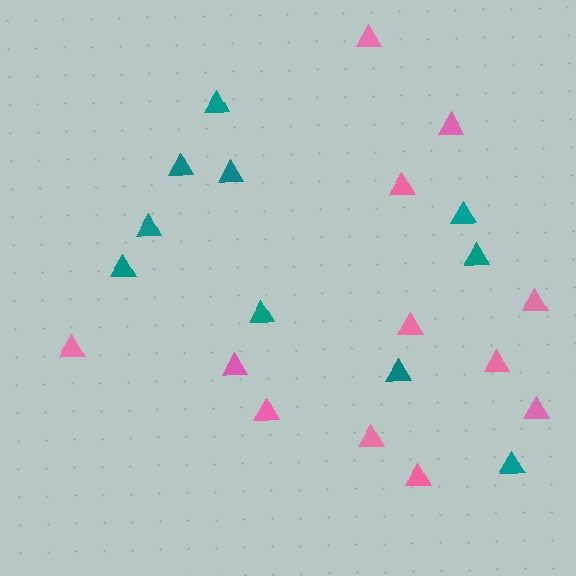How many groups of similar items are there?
There are 2 groups: one group of teal triangles (10) and one group of pink triangles (12).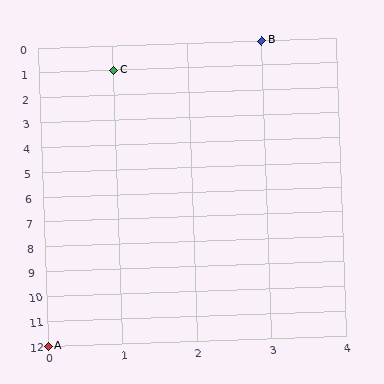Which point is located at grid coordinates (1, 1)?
Point C is at (1, 1).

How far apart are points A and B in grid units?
Points A and B are 3 columns and 12 rows apart (about 12.4 grid units diagonally).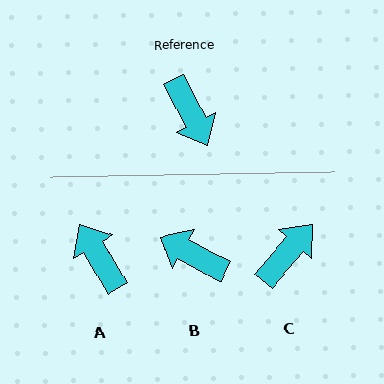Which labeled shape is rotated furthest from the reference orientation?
A, about 177 degrees away.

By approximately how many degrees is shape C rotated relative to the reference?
Approximately 112 degrees counter-clockwise.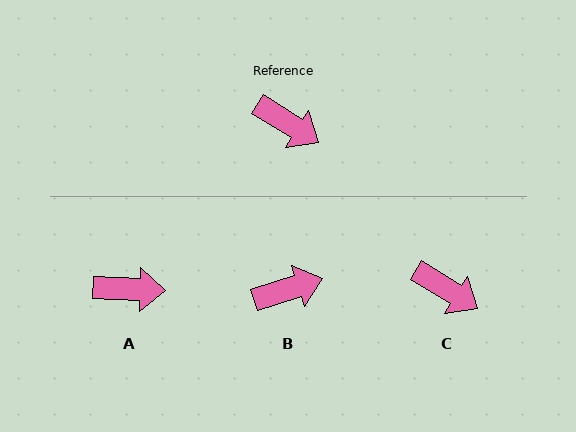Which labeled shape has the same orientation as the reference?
C.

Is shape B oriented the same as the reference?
No, it is off by about 50 degrees.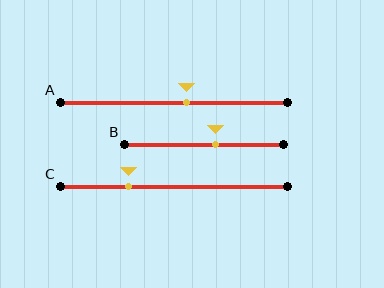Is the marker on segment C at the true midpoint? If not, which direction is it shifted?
No, the marker on segment C is shifted to the left by about 20% of the segment length.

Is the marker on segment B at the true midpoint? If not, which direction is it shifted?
No, the marker on segment B is shifted to the right by about 7% of the segment length.